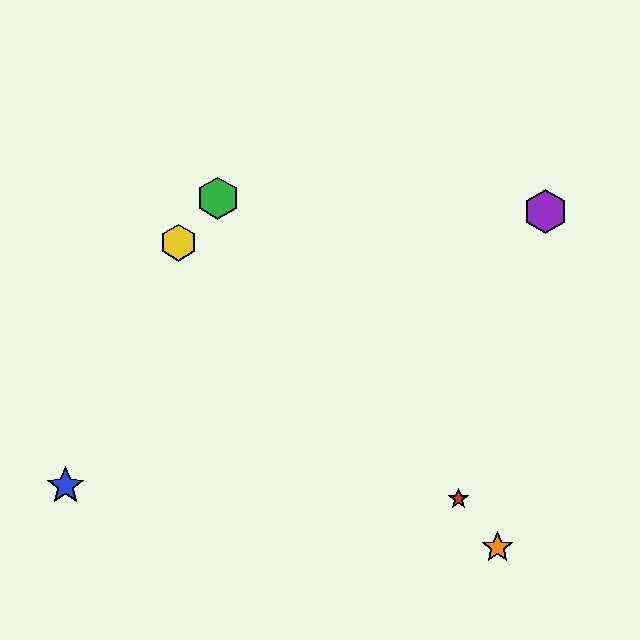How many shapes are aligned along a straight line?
3 shapes (the red star, the green hexagon, the orange star) are aligned along a straight line.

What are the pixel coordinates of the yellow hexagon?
The yellow hexagon is at (178, 243).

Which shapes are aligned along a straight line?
The red star, the green hexagon, the orange star are aligned along a straight line.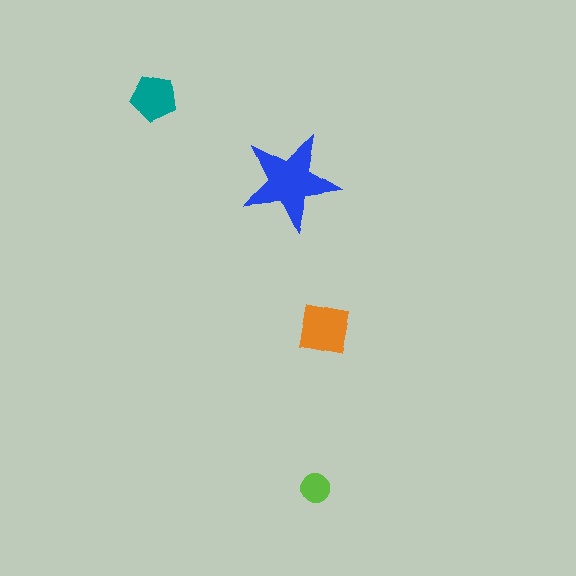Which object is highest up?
The teal pentagon is topmost.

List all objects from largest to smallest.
The blue star, the orange square, the teal pentagon, the lime circle.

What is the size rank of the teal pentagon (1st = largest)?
3rd.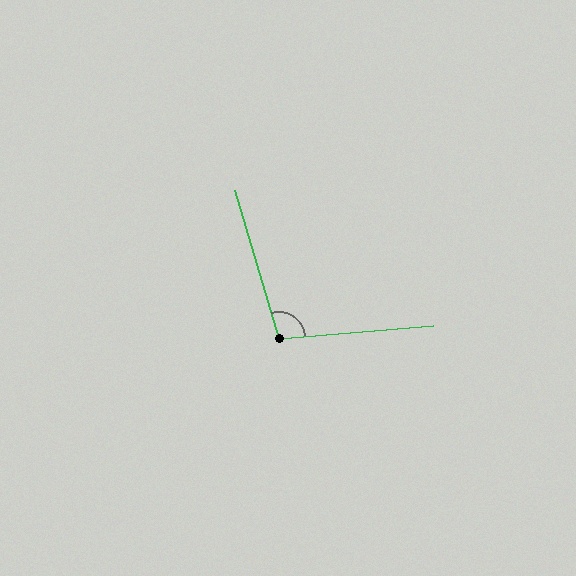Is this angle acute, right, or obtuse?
It is obtuse.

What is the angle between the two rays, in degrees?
Approximately 102 degrees.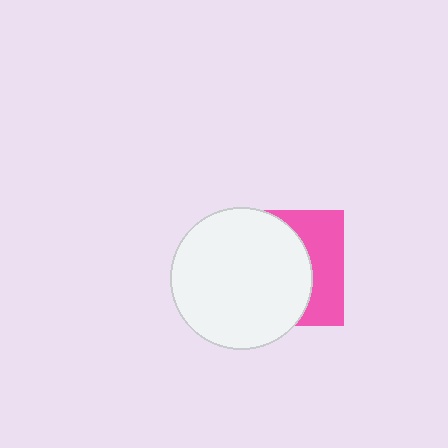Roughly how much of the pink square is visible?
A small part of it is visible (roughly 35%).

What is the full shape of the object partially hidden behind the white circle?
The partially hidden object is a pink square.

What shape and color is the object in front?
The object in front is a white circle.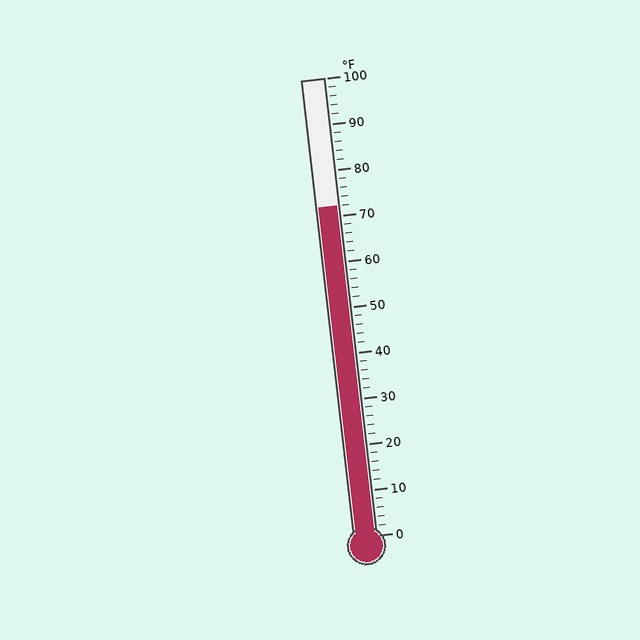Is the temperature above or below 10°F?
The temperature is above 10°F.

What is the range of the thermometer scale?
The thermometer scale ranges from 0°F to 100°F.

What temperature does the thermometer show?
The thermometer shows approximately 72°F.